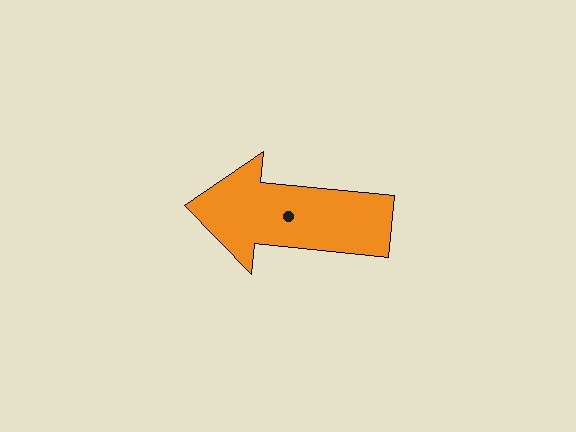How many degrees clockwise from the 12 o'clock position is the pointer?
Approximately 276 degrees.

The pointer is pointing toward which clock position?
Roughly 9 o'clock.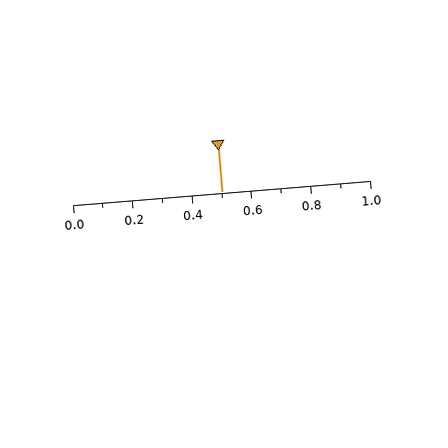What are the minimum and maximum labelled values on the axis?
The axis runs from 0.0 to 1.0.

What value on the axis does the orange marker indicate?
The marker indicates approximately 0.5.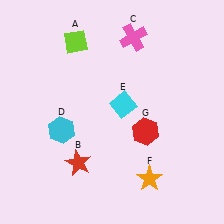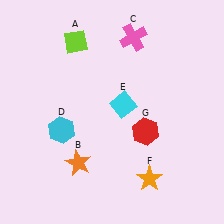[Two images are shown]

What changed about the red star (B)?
In Image 1, B is red. In Image 2, it changed to orange.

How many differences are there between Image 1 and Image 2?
There is 1 difference between the two images.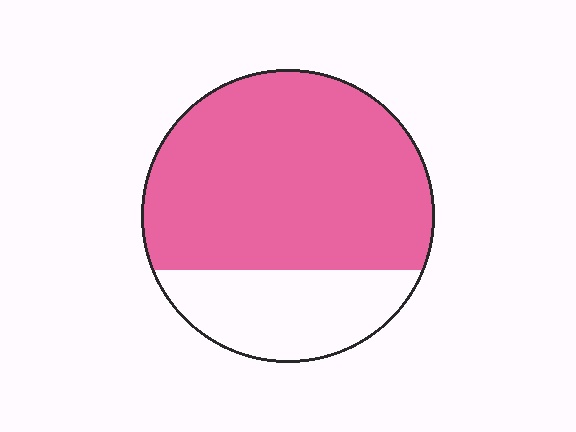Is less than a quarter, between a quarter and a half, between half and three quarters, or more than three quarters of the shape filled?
Between half and three quarters.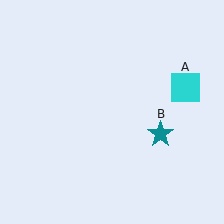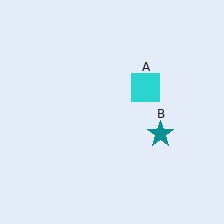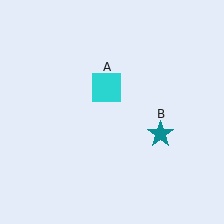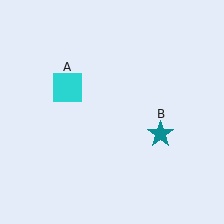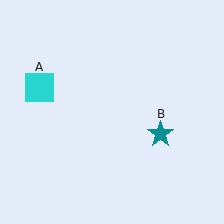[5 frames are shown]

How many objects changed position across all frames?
1 object changed position: cyan square (object A).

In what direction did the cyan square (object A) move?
The cyan square (object A) moved left.